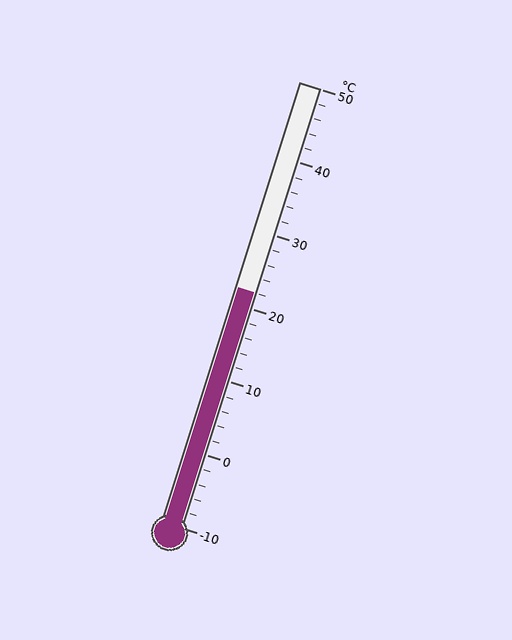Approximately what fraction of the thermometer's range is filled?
The thermometer is filled to approximately 55% of its range.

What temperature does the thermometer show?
The thermometer shows approximately 22°C.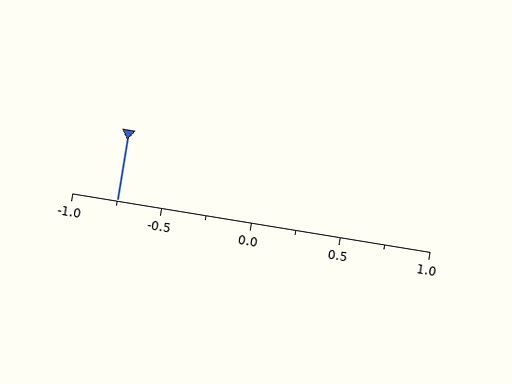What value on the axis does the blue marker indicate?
The marker indicates approximately -0.75.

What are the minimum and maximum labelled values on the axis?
The axis runs from -1.0 to 1.0.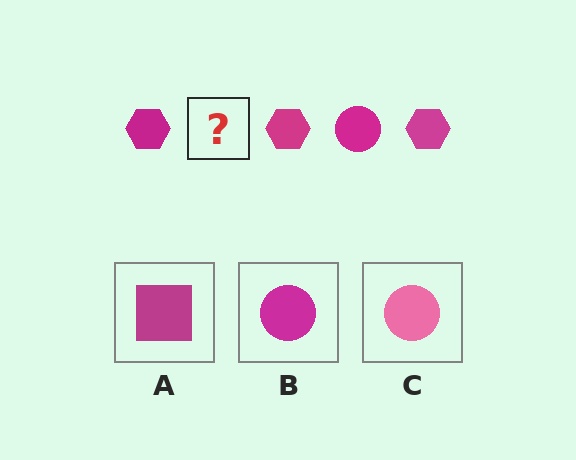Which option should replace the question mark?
Option B.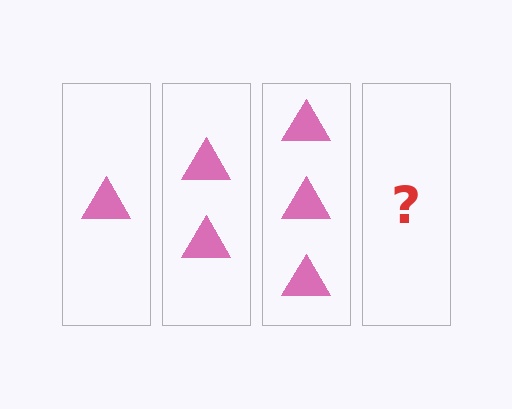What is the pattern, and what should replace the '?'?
The pattern is that each step adds one more triangle. The '?' should be 4 triangles.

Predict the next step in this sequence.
The next step is 4 triangles.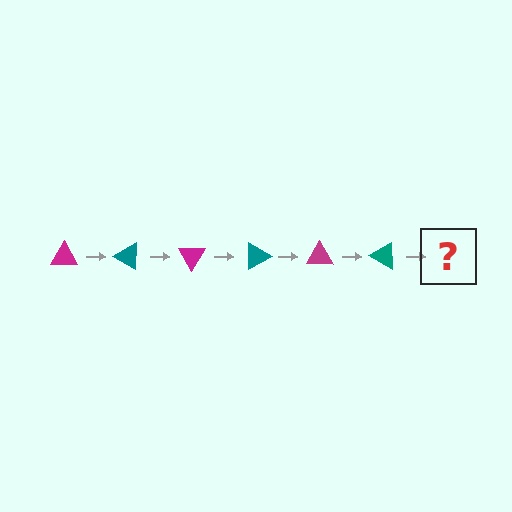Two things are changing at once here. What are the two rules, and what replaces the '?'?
The two rules are that it rotates 30 degrees each step and the color cycles through magenta and teal. The '?' should be a magenta triangle, rotated 180 degrees from the start.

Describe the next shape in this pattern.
It should be a magenta triangle, rotated 180 degrees from the start.